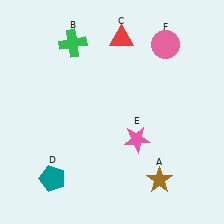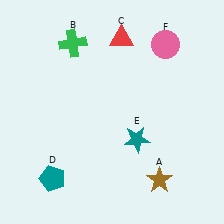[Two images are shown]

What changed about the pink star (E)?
In Image 1, E is pink. In Image 2, it changed to teal.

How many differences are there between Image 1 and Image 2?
There is 1 difference between the two images.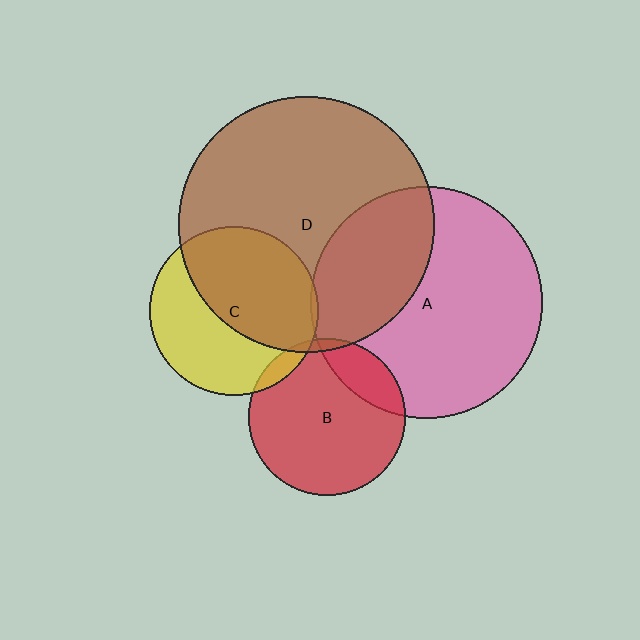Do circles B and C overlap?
Yes.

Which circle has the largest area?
Circle D (brown).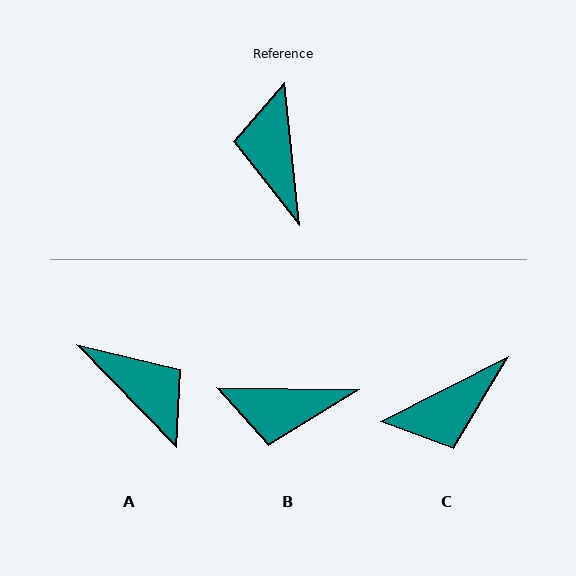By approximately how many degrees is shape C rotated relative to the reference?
Approximately 111 degrees counter-clockwise.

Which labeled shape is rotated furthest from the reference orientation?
A, about 142 degrees away.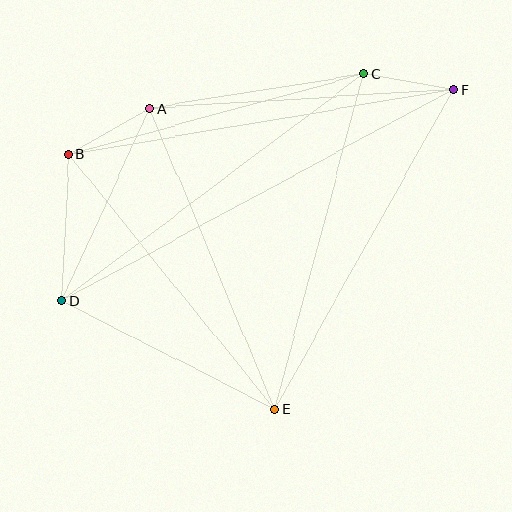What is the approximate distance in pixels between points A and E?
The distance between A and E is approximately 325 pixels.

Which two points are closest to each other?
Points C and F are closest to each other.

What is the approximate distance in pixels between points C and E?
The distance between C and E is approximately 346 pixels.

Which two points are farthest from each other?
Points D and F are farthest from each other.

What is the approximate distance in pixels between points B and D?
The distance between B and D is approximately 147 pixels.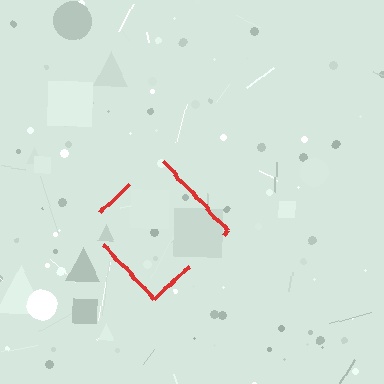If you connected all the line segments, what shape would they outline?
They would outline a diamond.